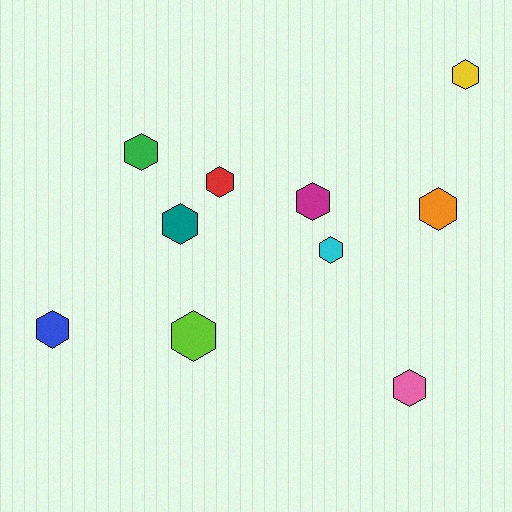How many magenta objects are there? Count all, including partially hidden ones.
There is 1 magenta object.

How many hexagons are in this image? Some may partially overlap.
There are 10 hexagons.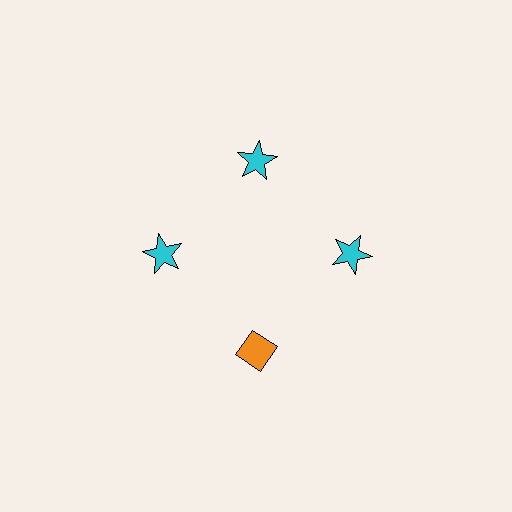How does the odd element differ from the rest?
It differs in both color (orange instead of cyan) and shape (diamond instead of star).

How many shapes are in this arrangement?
There are 4 shapes arranged in a ring pattern.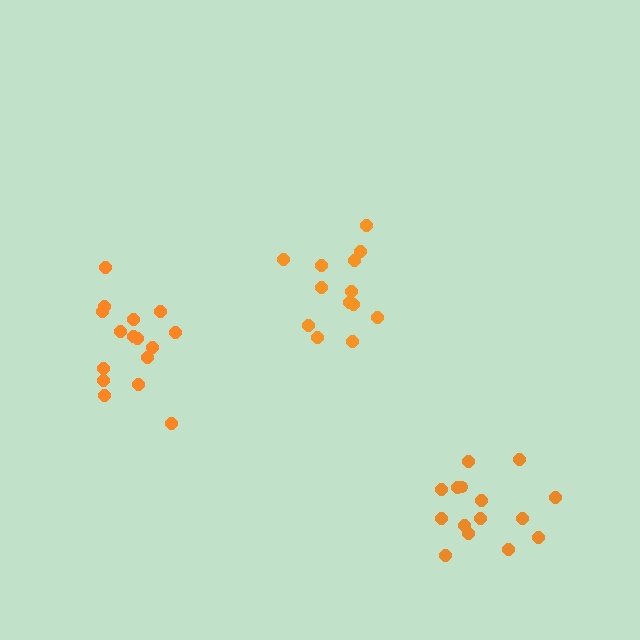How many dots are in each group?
Group 1: 16 dots, Group 2: 13 dots, Group 3: 15 dots (44 total).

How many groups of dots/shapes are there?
There are 3 groups.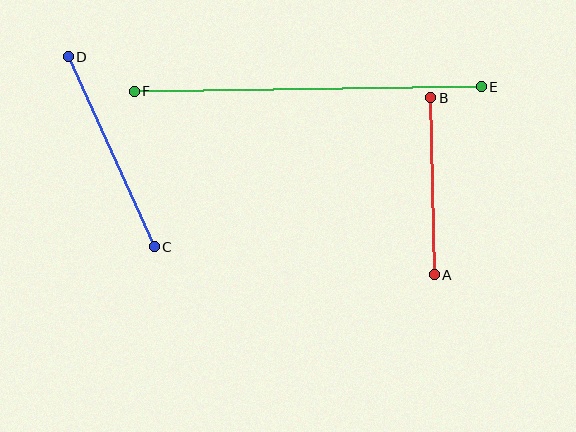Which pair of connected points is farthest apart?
Points E and F are farthest apart.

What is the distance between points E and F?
The distance is approximately 347 pixels.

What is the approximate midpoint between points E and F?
The midpoint is at approximately (308, 89) pixels.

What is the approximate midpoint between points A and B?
The midpoint is at approximately (433, 186) pixels.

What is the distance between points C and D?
The distance is approximately 208 pixels.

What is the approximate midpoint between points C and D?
The midpoint is at approximately (111, 152) pixels.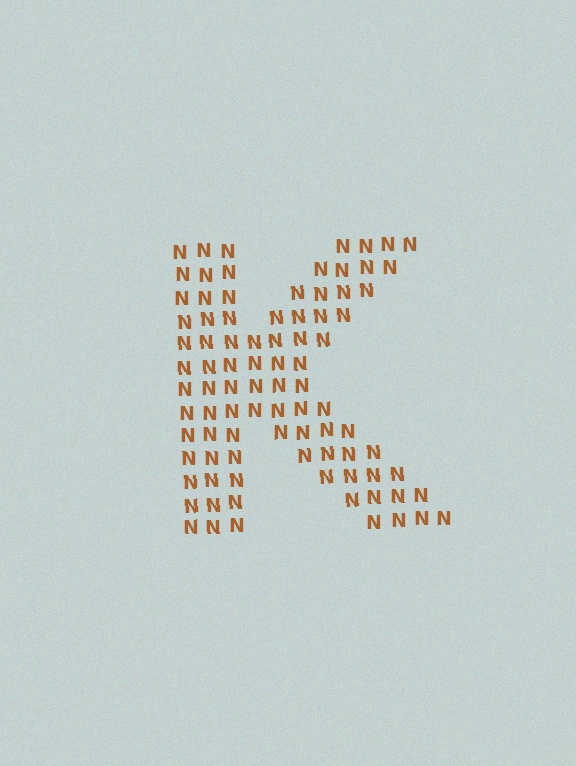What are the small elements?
The small elements are letter N's.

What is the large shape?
The large shape is the letter K.